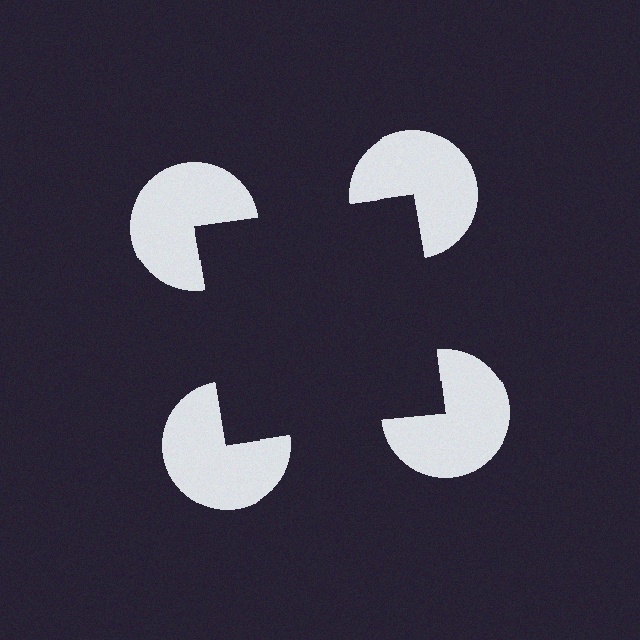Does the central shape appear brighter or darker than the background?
It typically appears slightly darker than the background, even though no actual brightness change is drawn.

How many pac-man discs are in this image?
There are 4 — one at each vertex of the illusory square.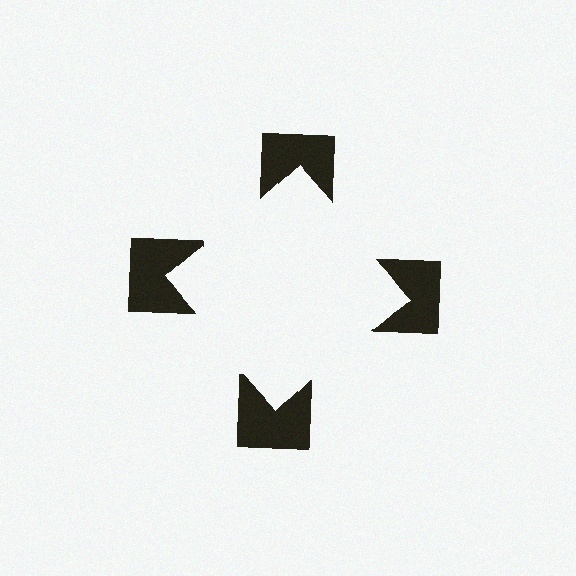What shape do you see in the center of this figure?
An illusory square — its edges are inferred from the aligned wedge cuts in the notched squares, not physically drawn.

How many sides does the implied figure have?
4 sides.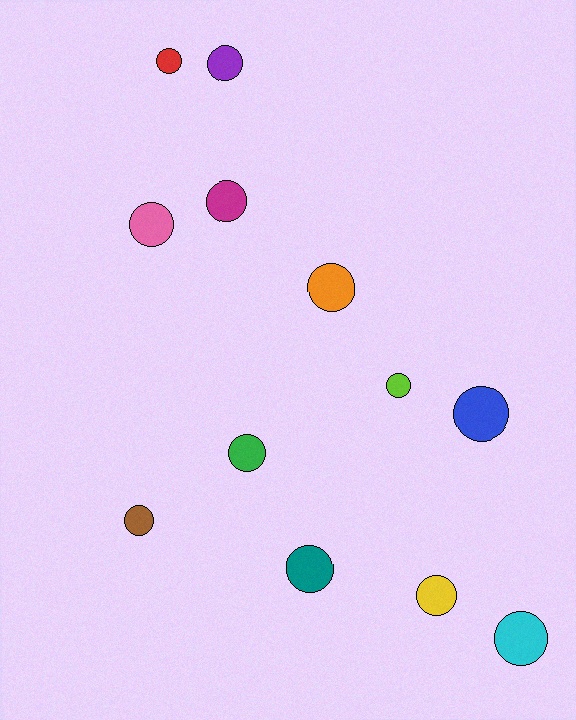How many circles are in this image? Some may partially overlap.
There are 12 circles.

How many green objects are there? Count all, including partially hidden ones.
There is 1 green object.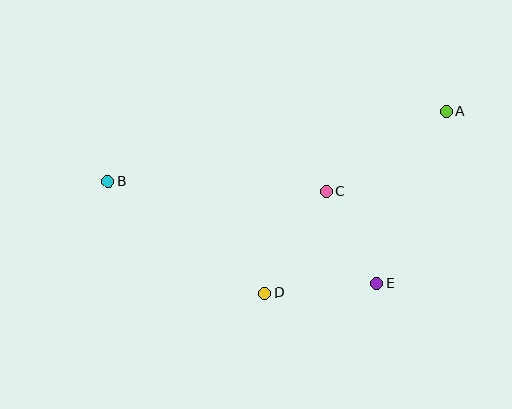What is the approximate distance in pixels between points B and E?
The distance between B and E is approximately 288 pixels.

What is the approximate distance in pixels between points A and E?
The distance between A and E is approximately 185 pixels.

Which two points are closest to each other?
Points C and E are closest to each other.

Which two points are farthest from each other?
Points A and B are farthest from each other.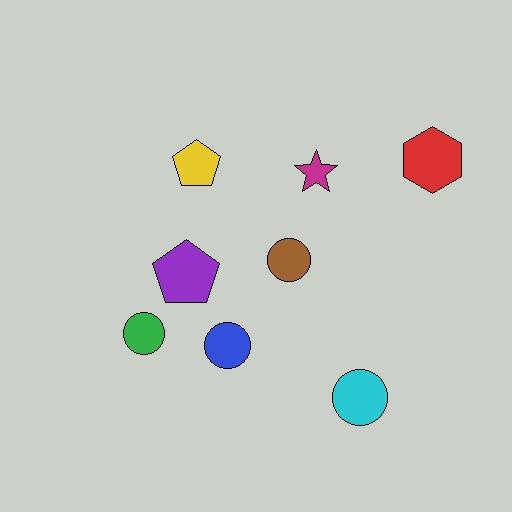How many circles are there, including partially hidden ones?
There are 4 circles.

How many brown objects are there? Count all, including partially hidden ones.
There is 1 brown object.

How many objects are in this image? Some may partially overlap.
There are 8 objects.